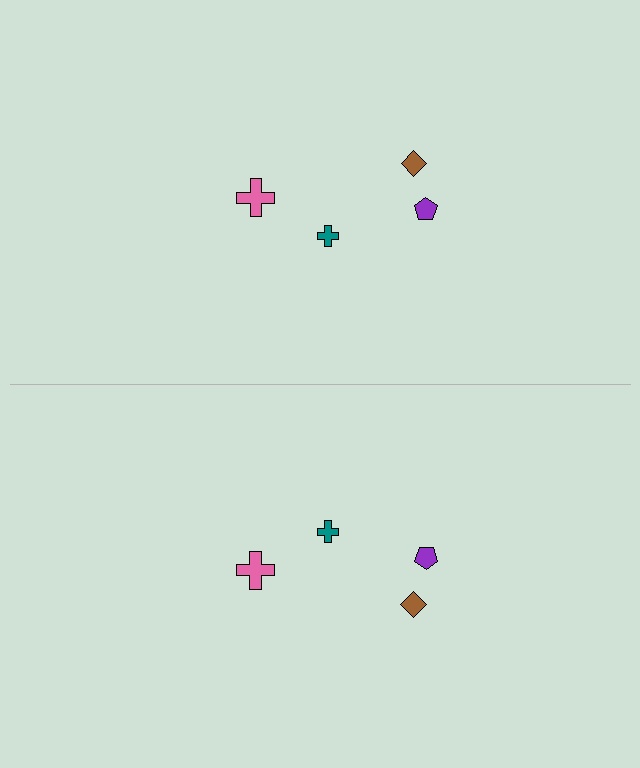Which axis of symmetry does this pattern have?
The pattern has a horizontal axis of symmetry running through the center of the image.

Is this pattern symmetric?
Yes, this pattern has bilateral (reflection) symmetry.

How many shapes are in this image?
There are 8 shapes in this image.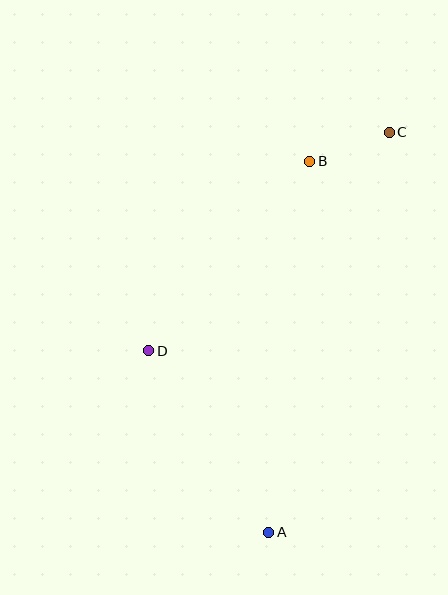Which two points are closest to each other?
Points B and C are closest to each other.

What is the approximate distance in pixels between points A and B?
The distance between A and B is approximately 373 pixels.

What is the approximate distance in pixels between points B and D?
The distance between B and D is approximately 249 pixels.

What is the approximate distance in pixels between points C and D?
The distance between C and D is approximately 325 pixels.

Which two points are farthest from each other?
Points A and C are farthest from each other.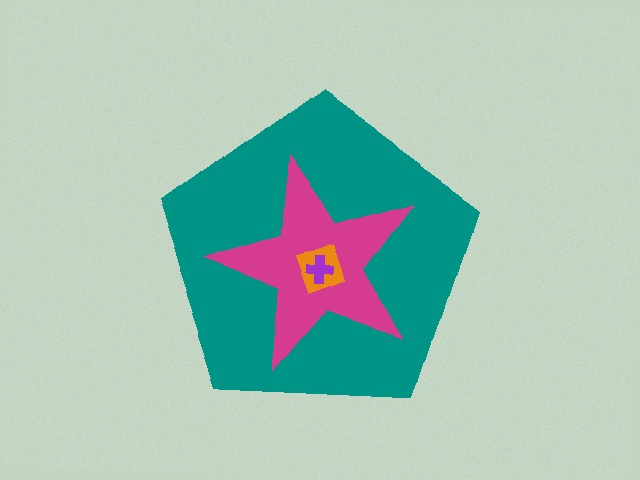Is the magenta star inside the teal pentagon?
Yes.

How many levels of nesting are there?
4.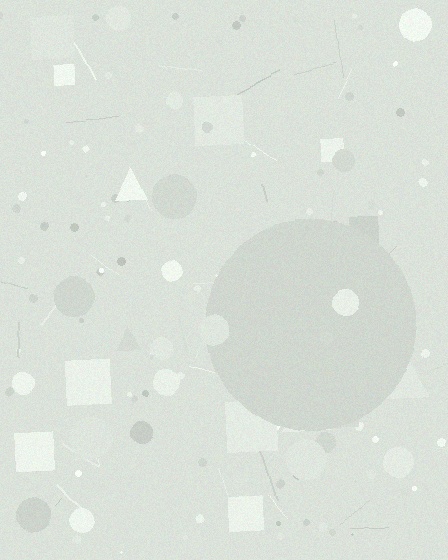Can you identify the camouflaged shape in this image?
The camouflaged shape is a circle.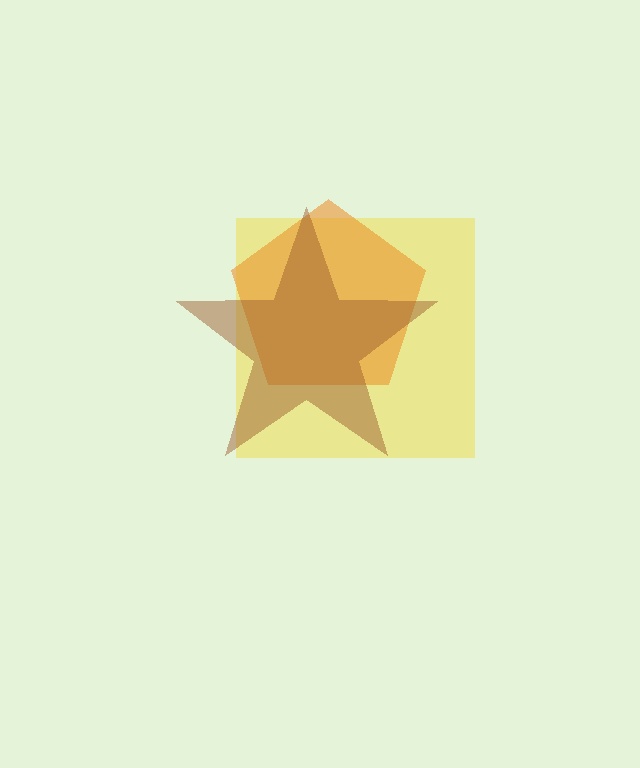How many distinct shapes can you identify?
There are 3 distinct shapes: a yellow square, an orange pentagon, a brown star.